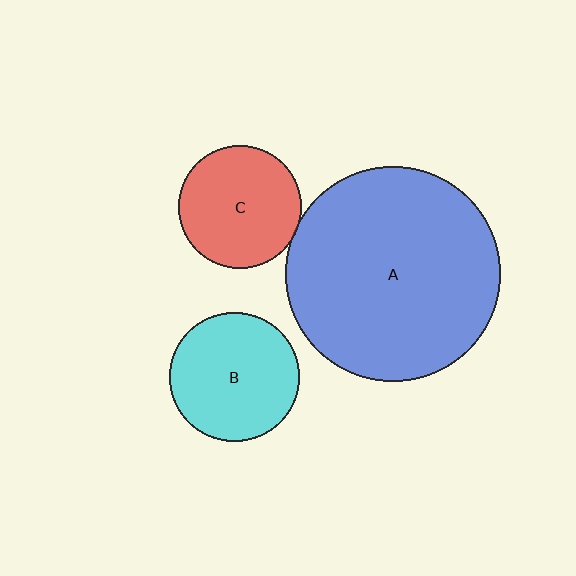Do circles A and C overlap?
Yes.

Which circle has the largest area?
Circle A (blue).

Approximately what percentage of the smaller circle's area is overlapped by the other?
Approximately 5%.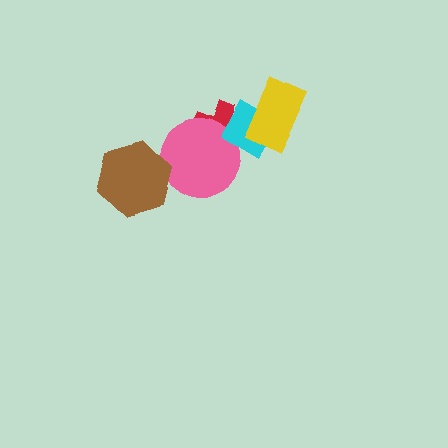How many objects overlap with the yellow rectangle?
1 object overlaps with the yellow rectangle.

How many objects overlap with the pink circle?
3 objects overlap with the pink circle.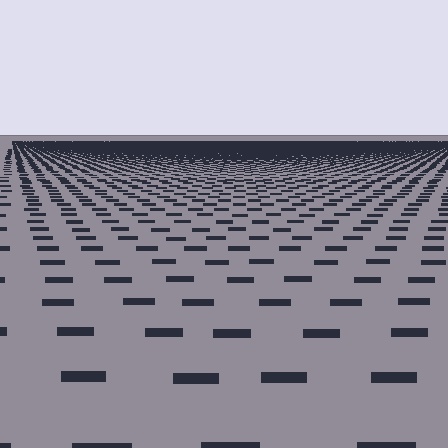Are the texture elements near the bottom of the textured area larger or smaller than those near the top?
Larger. Near the bottom, elements are closer to the viewer and appear at a bigger on-screen size.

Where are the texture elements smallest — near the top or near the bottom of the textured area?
Near the top.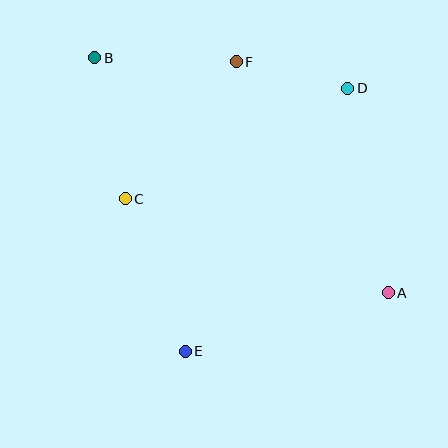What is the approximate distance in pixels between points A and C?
The distance between A and C is approximately 279 pixels.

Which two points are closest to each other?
Points D and F are closest to each other.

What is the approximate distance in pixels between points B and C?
The distance between B and C is approximately 144 pixels.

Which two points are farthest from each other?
Points A and B are farthest from each other.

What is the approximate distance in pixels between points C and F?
The distance between C and F is approximately 176 pixels.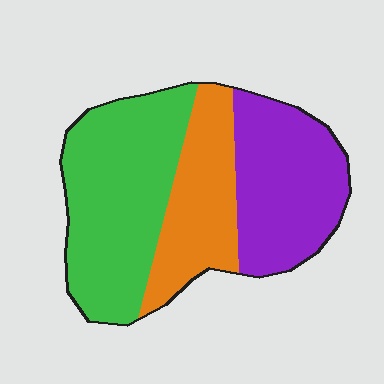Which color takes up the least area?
Orange, at roughly 25%.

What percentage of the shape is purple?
Purple takes up between a quarter and a half of the shape.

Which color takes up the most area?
Green, at roughly 45%.